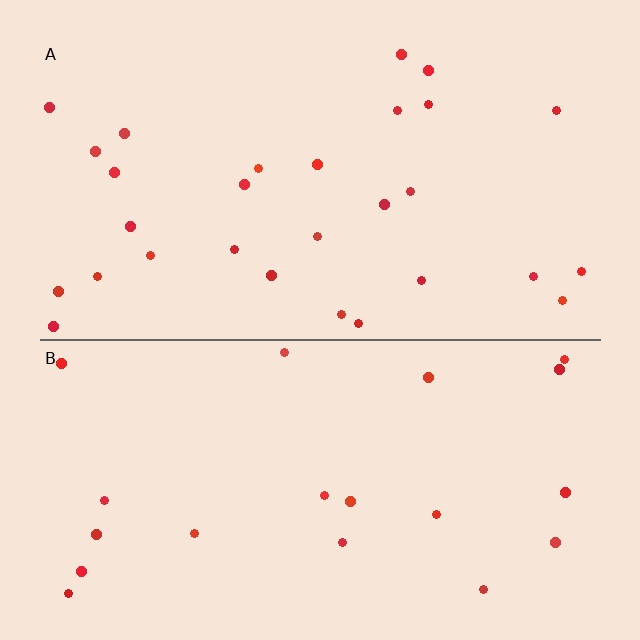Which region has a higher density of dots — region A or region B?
A (the top).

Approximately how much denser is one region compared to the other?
Approximately 1.4× — region A over region B.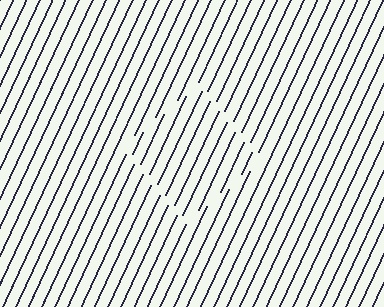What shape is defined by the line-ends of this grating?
An illusory square. The interior of the shape contains the same grating, shifted by half a period — the contour is defined by the phase discontinuity where line-ends from the inner and outer gratings abut.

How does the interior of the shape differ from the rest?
The interior of the shape contains the same grating, shifted by half a period — the contour is defined by the phase discontinuity where line-ends from the inner and outer gratings abut.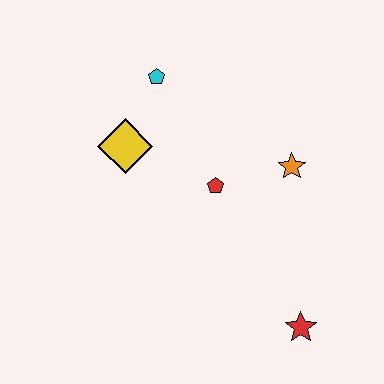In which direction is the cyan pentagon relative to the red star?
The cyan pentagon is above the red star.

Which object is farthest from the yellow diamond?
The red star is farthest from the yellow diamond.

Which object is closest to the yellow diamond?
The cyan pentagon is closest to the yellow diamond.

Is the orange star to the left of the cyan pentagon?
No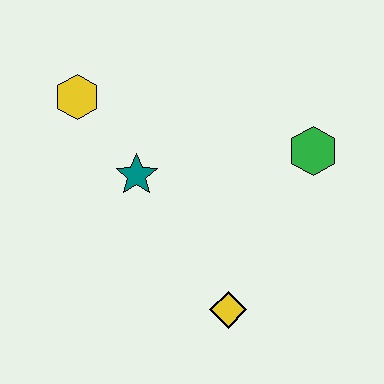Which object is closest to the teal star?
The yellow hexagon is closest to the teal star.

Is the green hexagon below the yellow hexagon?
Yes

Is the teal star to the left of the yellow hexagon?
No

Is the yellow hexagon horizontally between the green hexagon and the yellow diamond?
No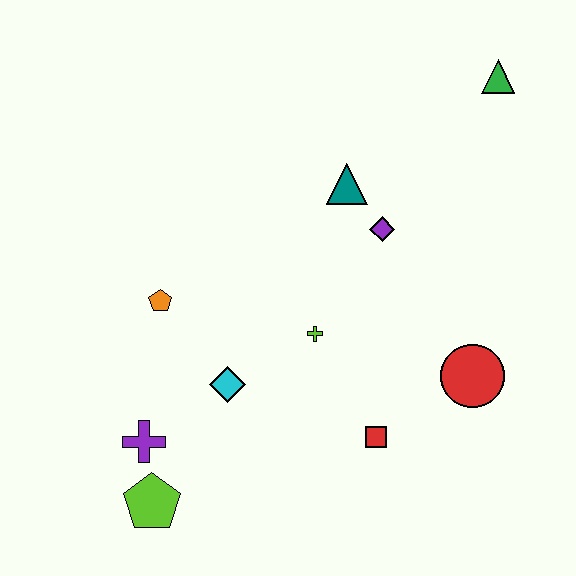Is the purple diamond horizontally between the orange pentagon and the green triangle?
Yes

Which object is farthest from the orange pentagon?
The green triangle is farthest from the orange pentagon.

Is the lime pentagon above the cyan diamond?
No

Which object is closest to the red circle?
The red square is closest to the red circle.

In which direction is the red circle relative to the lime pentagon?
The red circle is to the right of the lime pentagon.